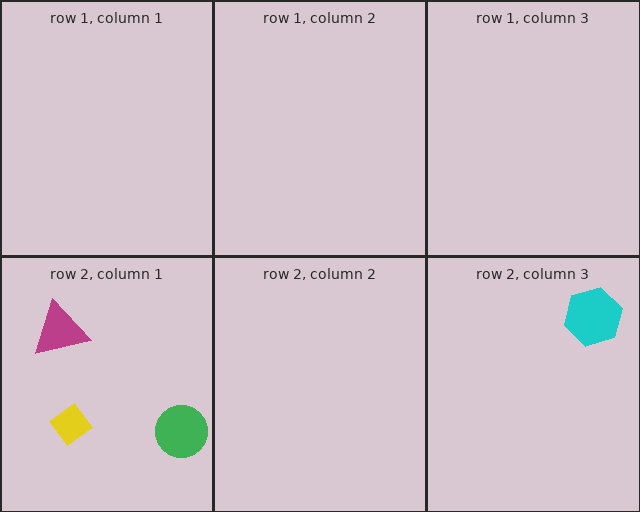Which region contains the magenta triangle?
The row 2, column 1 region.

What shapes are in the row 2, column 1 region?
The magenta triangle, the green circle, the yellow diamond.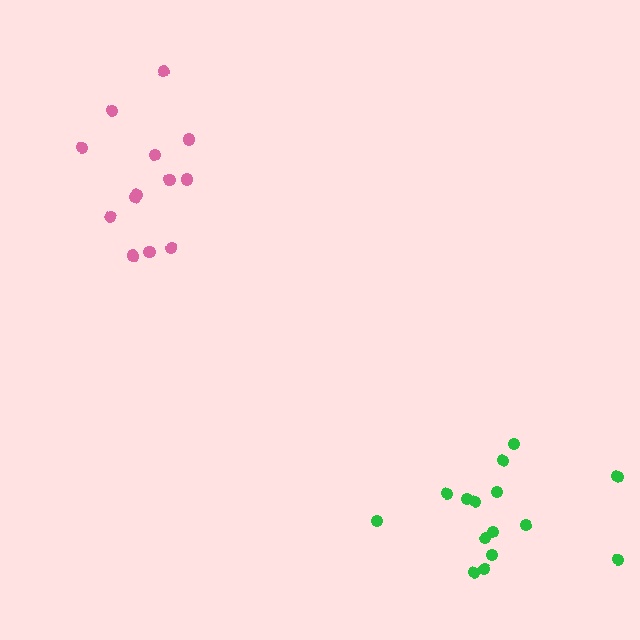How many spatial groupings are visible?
There are 2 spatial groupings.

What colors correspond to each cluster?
The clusters are colored: green, pink.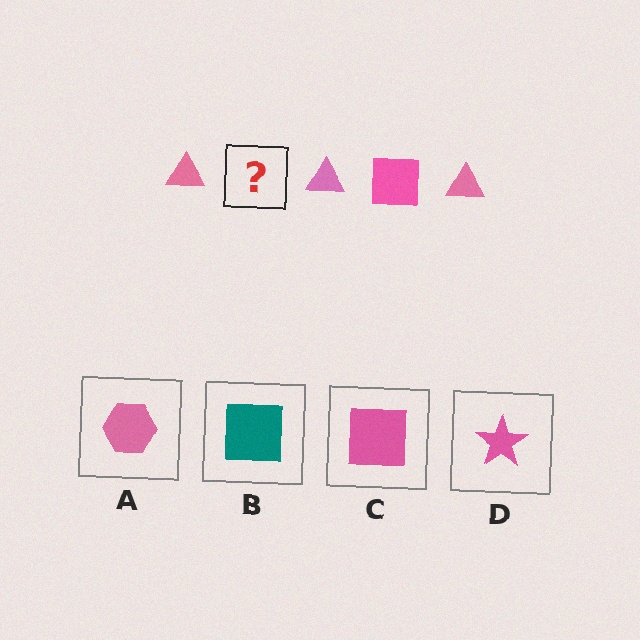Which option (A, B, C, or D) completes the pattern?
C.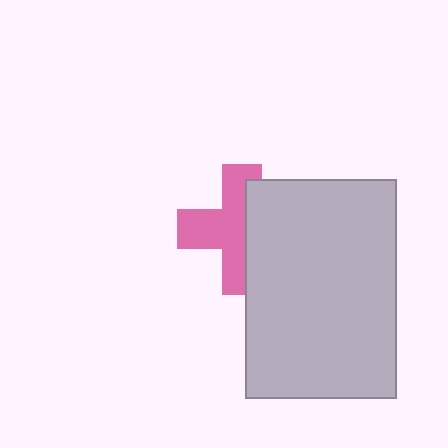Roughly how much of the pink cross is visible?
About half of it is visible (roughly 58%).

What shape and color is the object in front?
The object in front is a light gray rectangle.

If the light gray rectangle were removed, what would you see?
You would see the complete pink cross.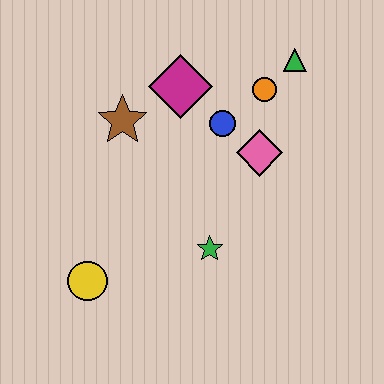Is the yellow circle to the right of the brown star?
No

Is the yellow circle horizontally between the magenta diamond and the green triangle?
No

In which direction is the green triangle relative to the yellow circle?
The green triangle is above the yellow circle.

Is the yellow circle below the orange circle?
Yes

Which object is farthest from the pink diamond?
The yellow circle is farthest from the pink diamond.